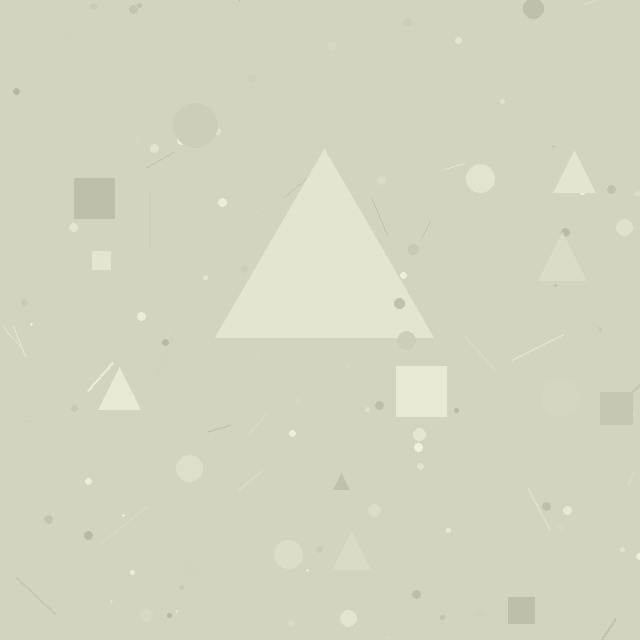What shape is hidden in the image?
A triangle is hidden in the image.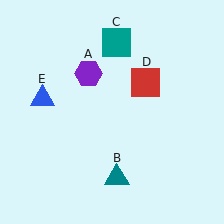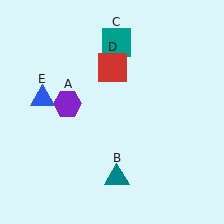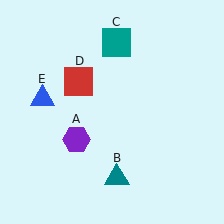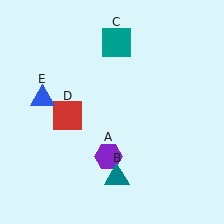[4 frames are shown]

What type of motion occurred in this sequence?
The purple hexagon (object A), red square (object D) rotated counterclockwise around the center of the scene.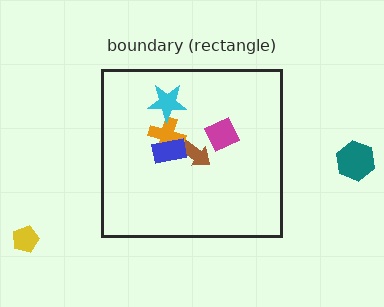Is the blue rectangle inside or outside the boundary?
Inside.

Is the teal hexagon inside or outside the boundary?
Outside.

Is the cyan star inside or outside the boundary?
Inside.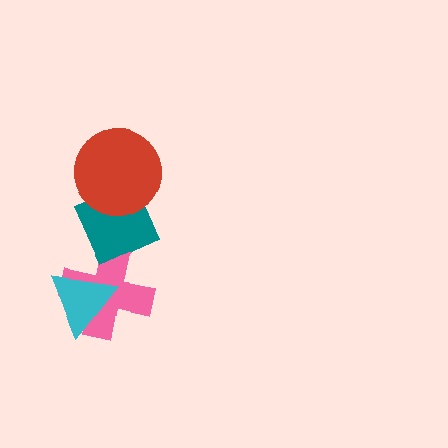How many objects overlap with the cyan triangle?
1 object overlaps with the cyan triangle.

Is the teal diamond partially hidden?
Yes, it is partially covered by another shape.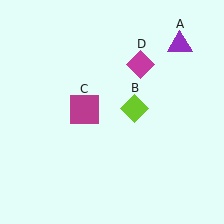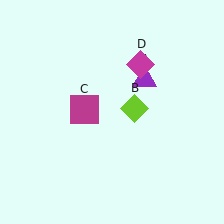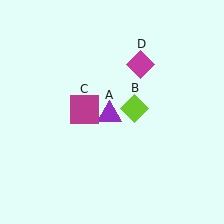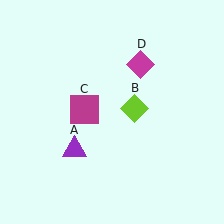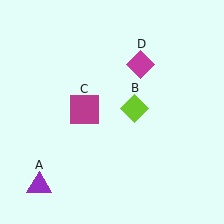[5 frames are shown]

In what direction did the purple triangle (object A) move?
The purple triangle (object A) moved down and to the left.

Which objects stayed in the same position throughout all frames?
Lime diamond (object B) and magenta square (object C) and magenta diamond (object D) remained stationary.